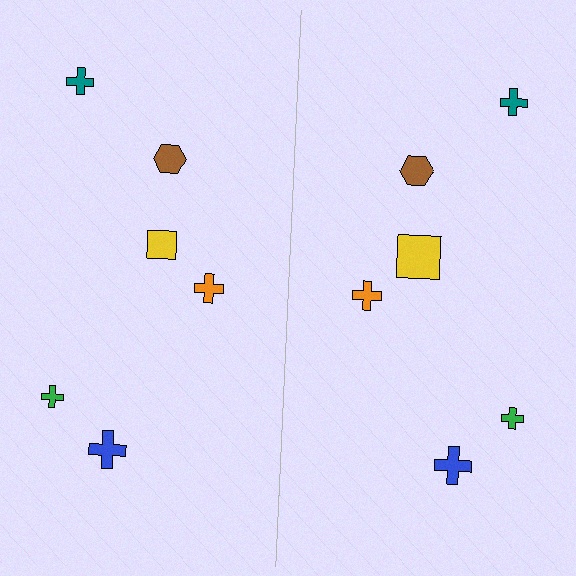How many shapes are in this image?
There are 12 shapes in this image.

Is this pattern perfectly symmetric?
No, the pattern is not perfectly symmetric. The yellow square on the right side has a different size than its mirror counterpart.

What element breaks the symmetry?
The yellow square on the right side has a different size than its mirror counterpart.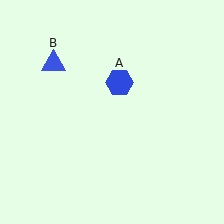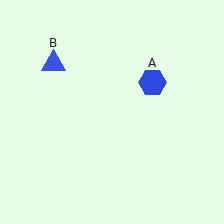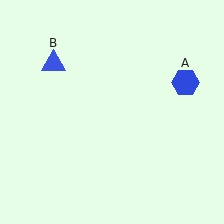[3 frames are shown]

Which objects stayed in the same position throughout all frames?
Blue triangle (object B) remained stationary.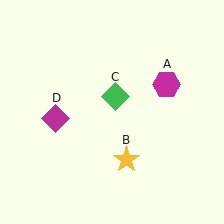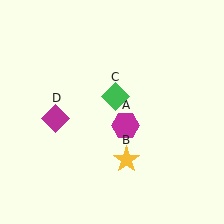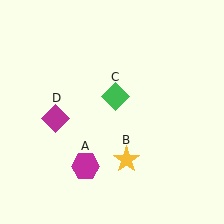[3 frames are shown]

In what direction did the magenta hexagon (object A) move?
The magenta hexagon (object A) moved down and to the left.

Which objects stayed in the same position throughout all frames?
Yellow star (object B) and green diamond (object C) and magenta diamond (object D) remained stationary.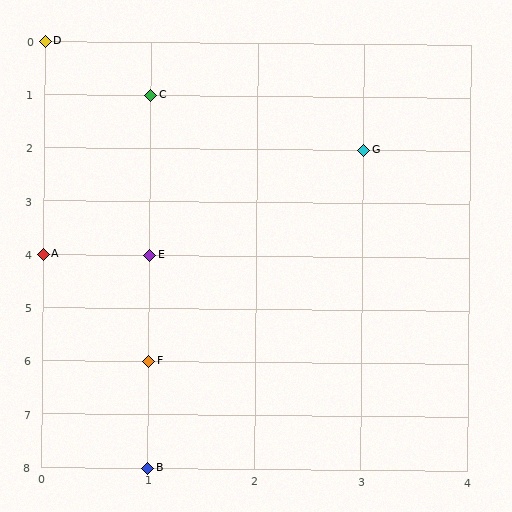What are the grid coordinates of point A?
Point A is at grid coordinates (0, 4).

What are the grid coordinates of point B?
Point B is at grid coordinates (1, 8).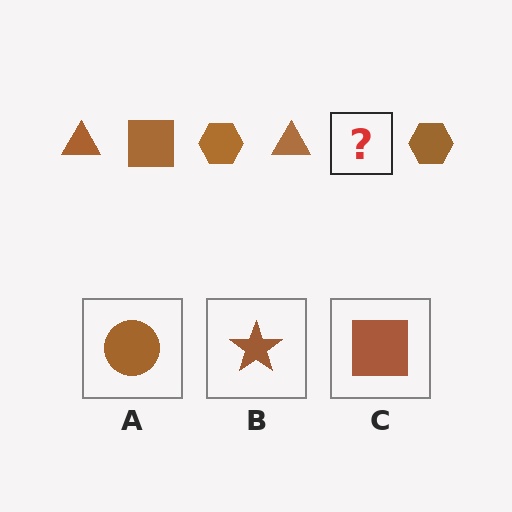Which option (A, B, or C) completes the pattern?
C.